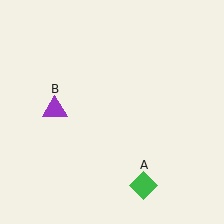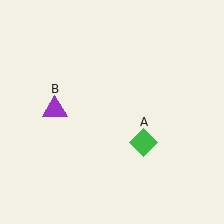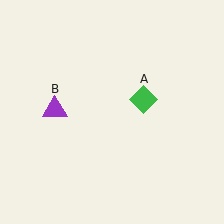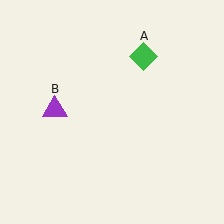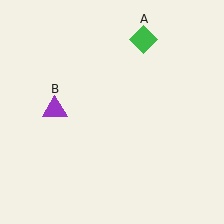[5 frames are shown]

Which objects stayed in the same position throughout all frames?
Purple triangle (object B) remained stationary.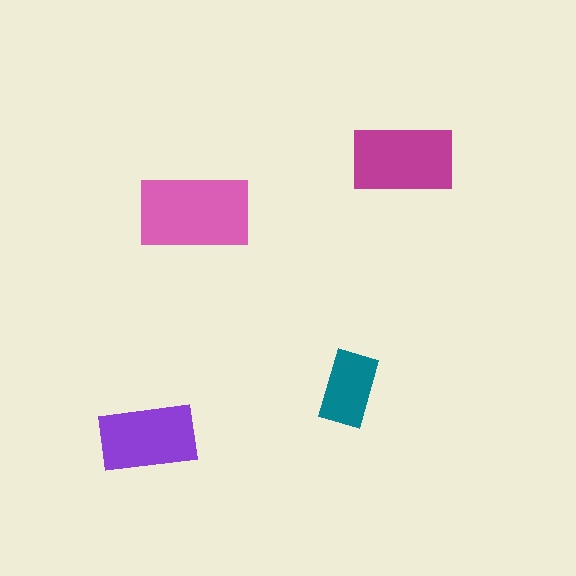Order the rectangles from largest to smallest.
the pink one, the magenta one, the purple one, the teal one.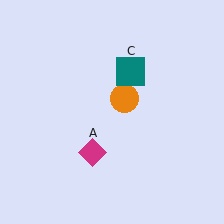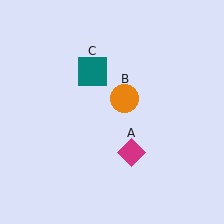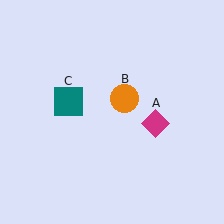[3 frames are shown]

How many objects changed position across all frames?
2 objects changed position: magenta diamond (object A), teal square (object C).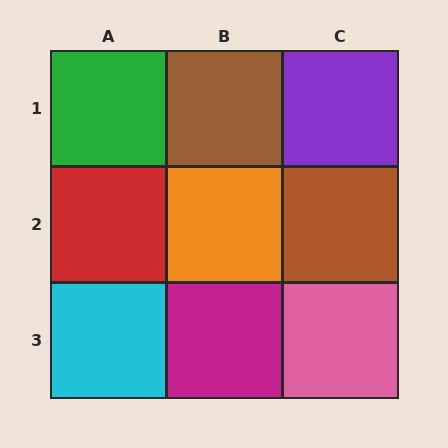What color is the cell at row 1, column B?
Brown.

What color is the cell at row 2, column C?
Brown.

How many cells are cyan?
1 cell is cyan.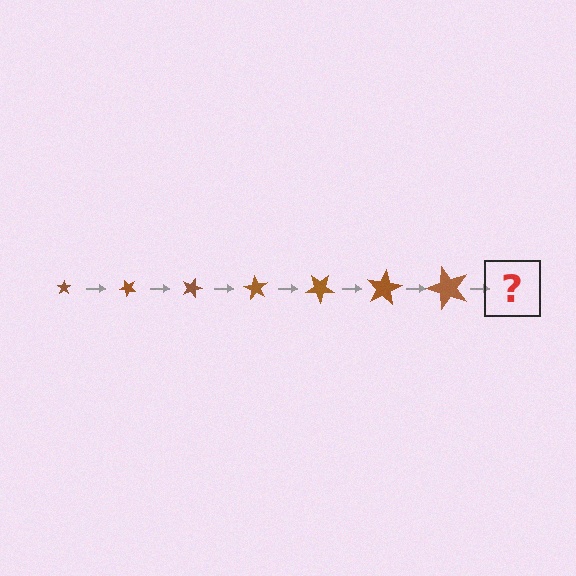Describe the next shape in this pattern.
It should be a star, larger than the previous one and rotated 315 degrees from the start.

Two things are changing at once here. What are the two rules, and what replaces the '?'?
The two rules are that the star grows larger each step and it rotates 45 degrees each step. The '?' should be a star, larger than the previous one and rotated 315 degrees from the start.